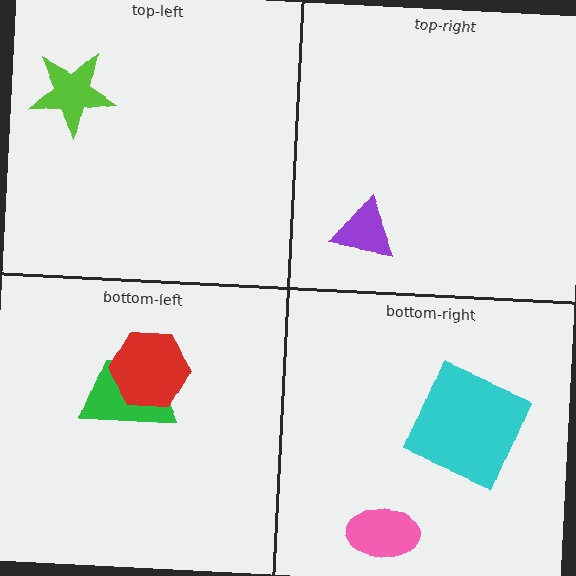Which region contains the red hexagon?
The bottom-left region.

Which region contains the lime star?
The top-left region.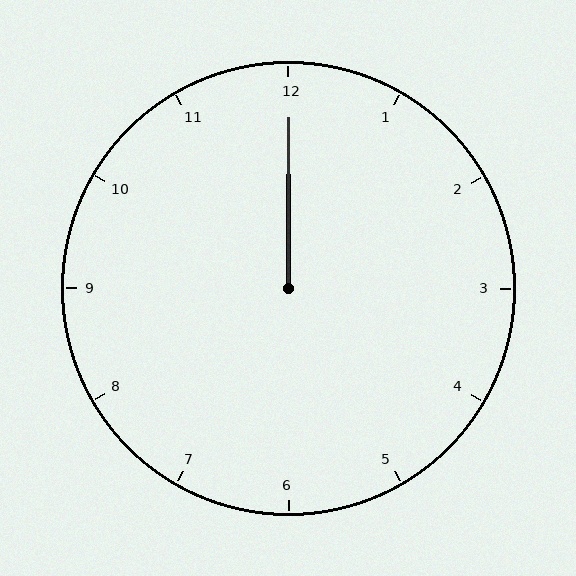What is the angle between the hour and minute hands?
Approximately 0 degrees.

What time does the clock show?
12:00.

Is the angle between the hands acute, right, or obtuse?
It is acute.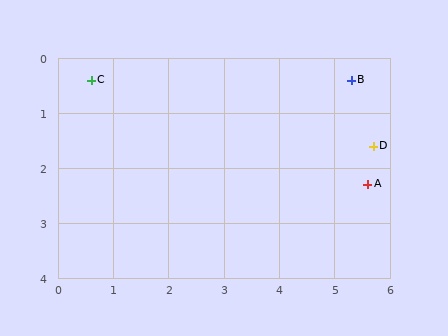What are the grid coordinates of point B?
Point B is at approximately (5.3, 0.4).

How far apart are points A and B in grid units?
Points A and B are about 1.9 grid units apart.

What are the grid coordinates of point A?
Point A is at approximately (5.6, 2.3).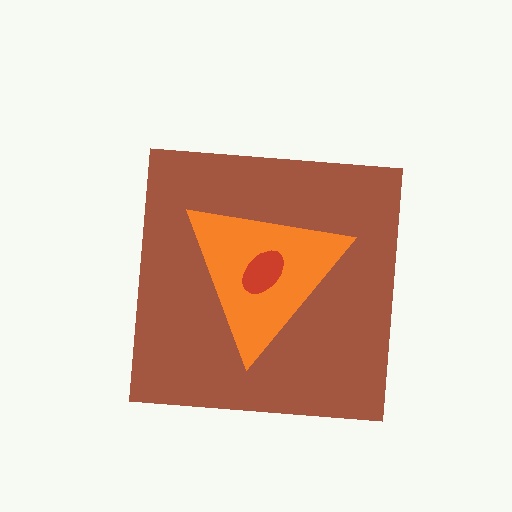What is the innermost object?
The red ellipse.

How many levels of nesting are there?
3.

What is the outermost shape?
The brown square.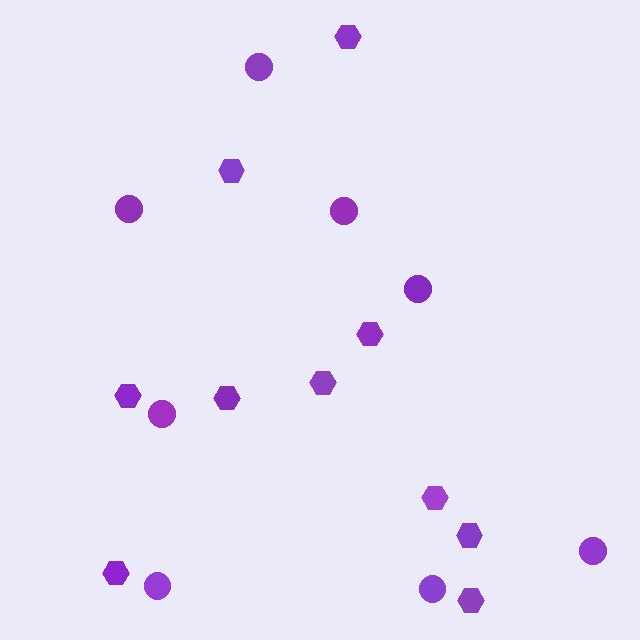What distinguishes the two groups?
There are 2 groups: one group of circles (8) and one group of hexagons (10).